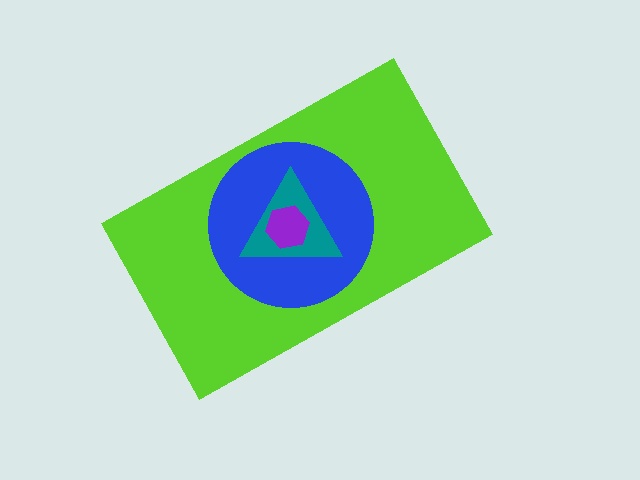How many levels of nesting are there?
4.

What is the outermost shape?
The lime rectangle.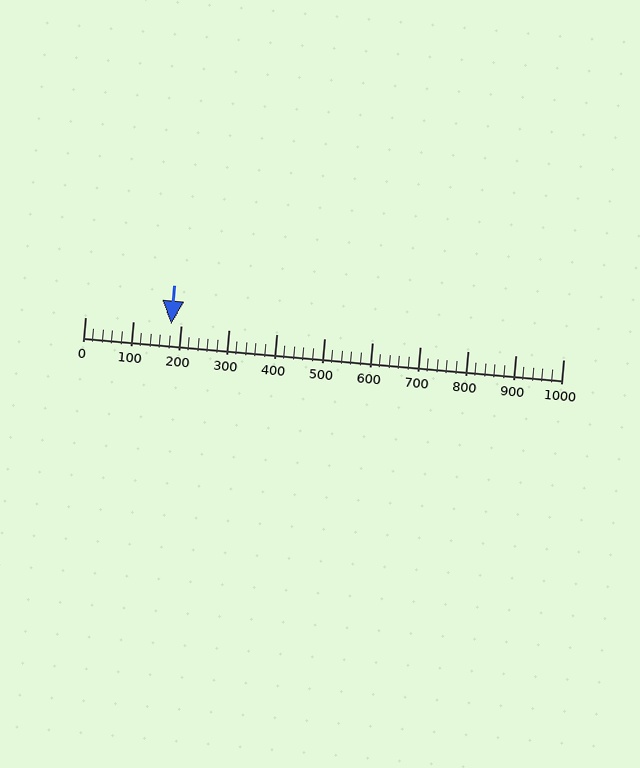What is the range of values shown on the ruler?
The ruler shows values from 0 to 1000.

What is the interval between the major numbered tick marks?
The major tick marks are spaced 100 units apart.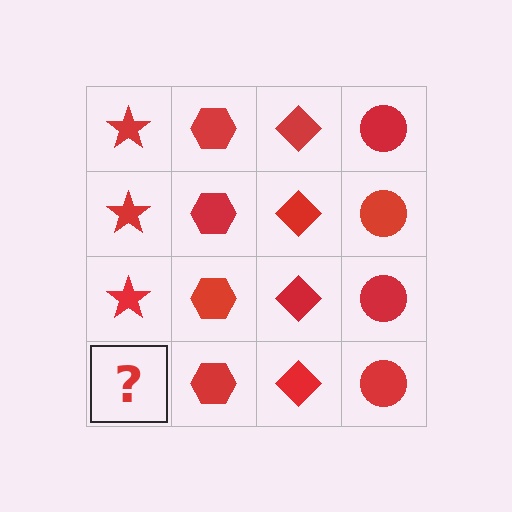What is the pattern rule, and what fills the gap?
The rule is that each column has a consistent shape. The gap should be filled with a red star.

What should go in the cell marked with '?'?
The missing cell should contain a red star.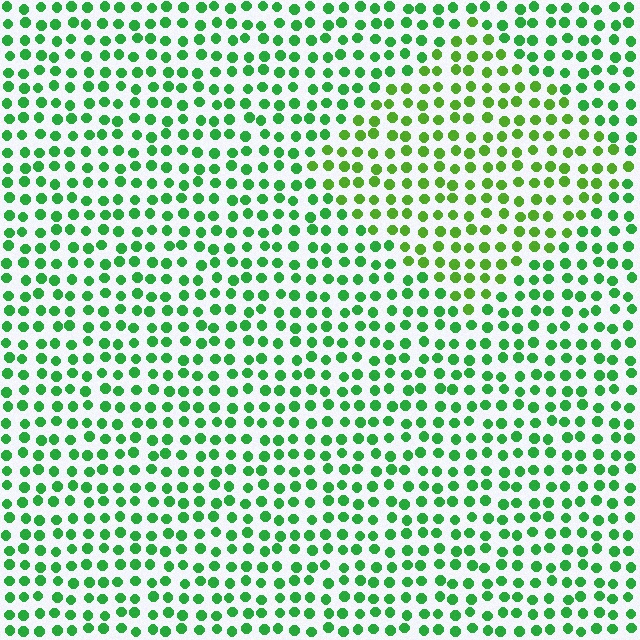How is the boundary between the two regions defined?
The boundary is defined purely by a slight shift in hue (about 28 degrees). Spacing, size, and orientation are identical on both sides.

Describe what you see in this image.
The image is filled with small green elements in a uniform arrangement. A diamond-shaped region is visible where the elements are tinted to a slightly different hue, forming a subtle color boundary.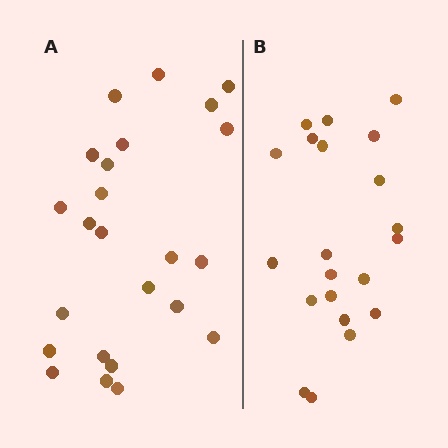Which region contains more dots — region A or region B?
Region A (the left region) has more dots.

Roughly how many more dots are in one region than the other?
Region A has just a few more — roughly 2 or 3 more dots than region B.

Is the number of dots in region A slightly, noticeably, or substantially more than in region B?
Region A has only slightly more — the two regions are fairly close. The ratio is roughly 1.1 to 1.